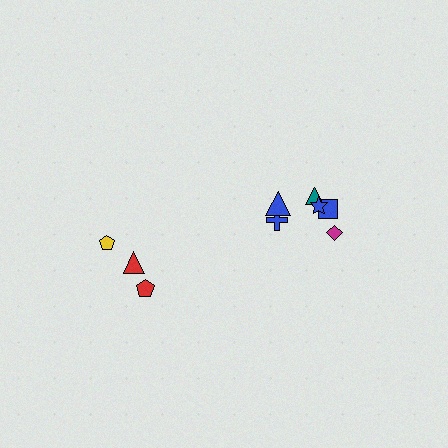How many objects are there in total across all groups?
There are 9 objects.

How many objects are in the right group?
There are 6 objects.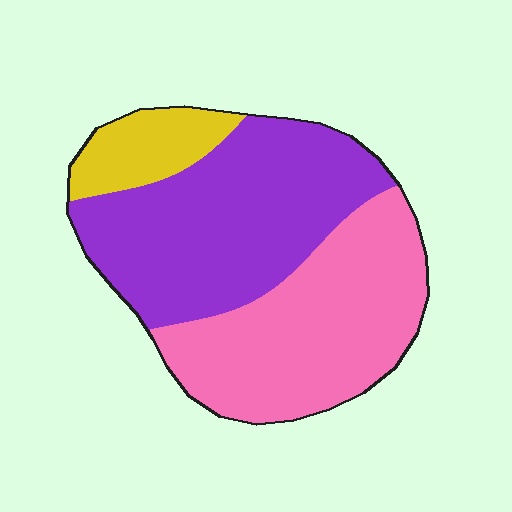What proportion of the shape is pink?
Pink covers about 40% of the shape.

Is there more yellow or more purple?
Purple.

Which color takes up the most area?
Purple, at roughly 45%.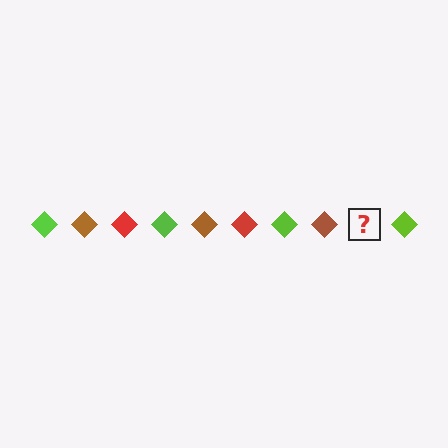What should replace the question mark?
The question mark should be replaced with a red diamond.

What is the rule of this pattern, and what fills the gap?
The rule is that the pattern cycles through lime, brown, red diamonds. The gap should be filled with a red diamond.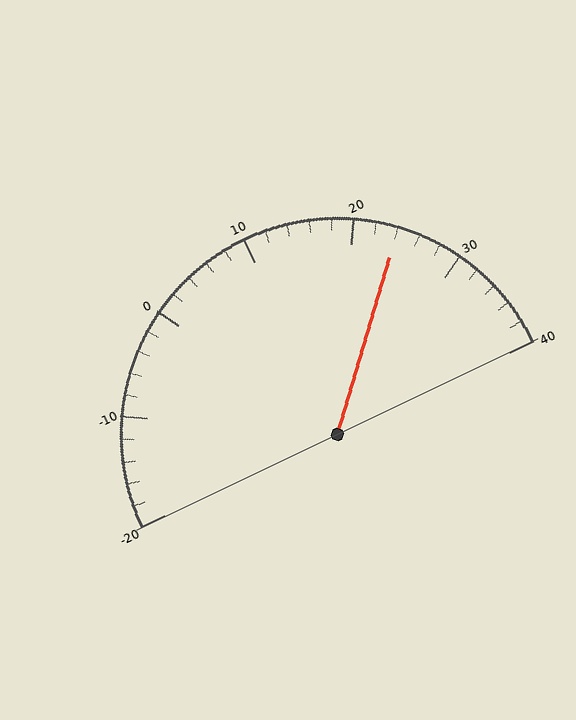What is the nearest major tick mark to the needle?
The nearest major tick mark is 20.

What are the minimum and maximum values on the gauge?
The gauge ranges from -20 to 40.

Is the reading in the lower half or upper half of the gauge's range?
The reading is in the upper half of the range (-20 to 40).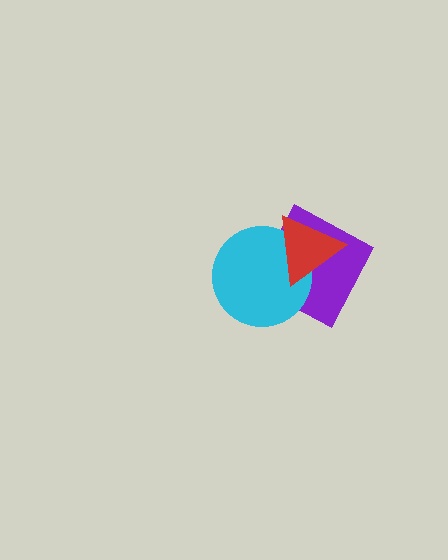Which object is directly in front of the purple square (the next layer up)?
The cyan circle is directly in front of the purple square.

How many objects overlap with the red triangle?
2 objects overlap with the red triangle.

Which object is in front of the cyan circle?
The red triangle is in front of the cyan circle.